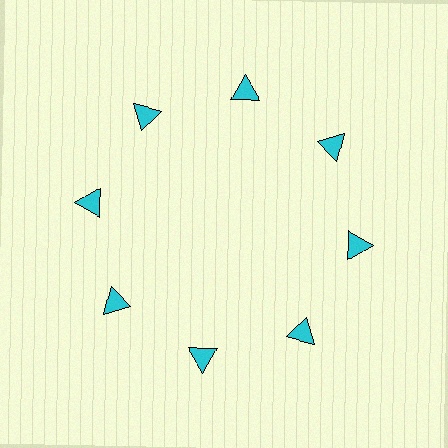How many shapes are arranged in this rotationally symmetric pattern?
There are 8 shapes, arranged in 8 groups of 1.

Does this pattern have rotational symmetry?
Yes, this pattern has 8-fold rotational symmetry. It looks the same after rotating 45 degrees around the center.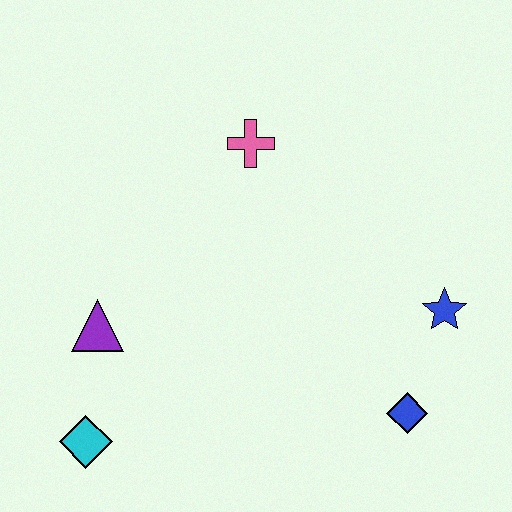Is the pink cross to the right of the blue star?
No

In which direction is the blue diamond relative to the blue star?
The blue diamond is below the blue star.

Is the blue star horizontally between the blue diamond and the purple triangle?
No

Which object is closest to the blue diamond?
The blue star is closest to the blue diamond.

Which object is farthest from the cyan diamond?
The blue star is farthest from the cyan diamond.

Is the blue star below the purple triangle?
No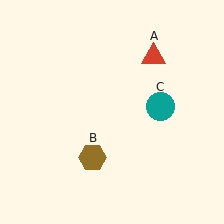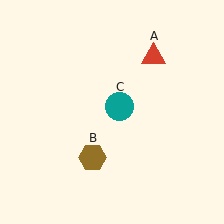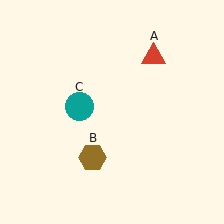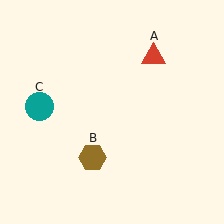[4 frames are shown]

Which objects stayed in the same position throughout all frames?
Red triangle (object A) and brown hexagon (object B) remained stationary.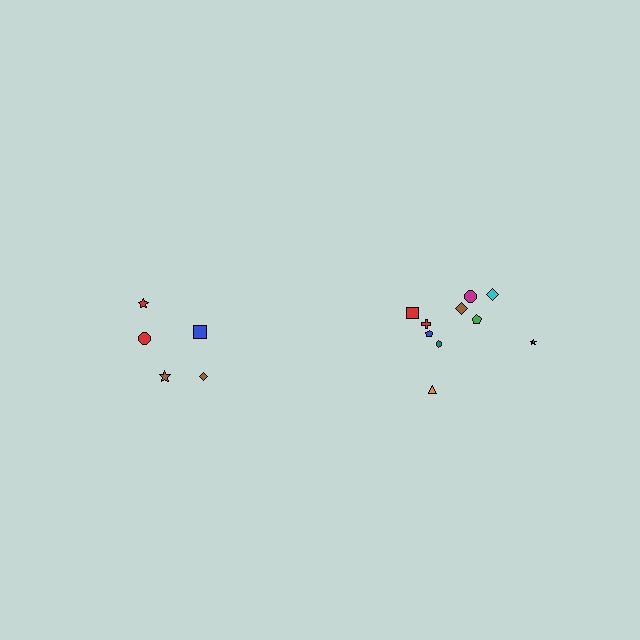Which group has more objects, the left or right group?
The right group.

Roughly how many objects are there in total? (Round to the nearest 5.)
Roughly 15 objects in total.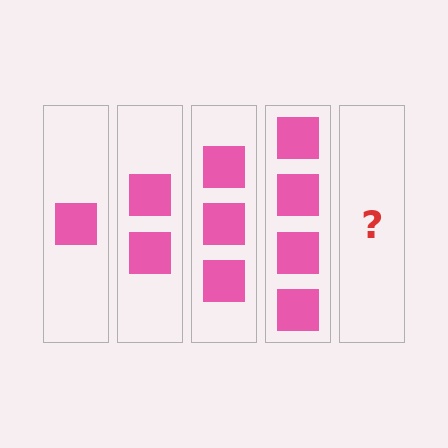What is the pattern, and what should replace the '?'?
The pattern is that each step adds one more square. The '?' should be 5 squares.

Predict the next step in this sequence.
The next step is 5 squares.